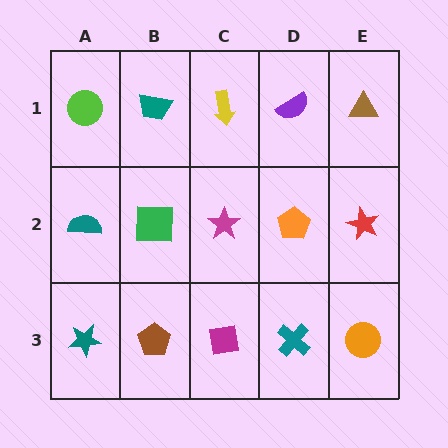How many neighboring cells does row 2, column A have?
3.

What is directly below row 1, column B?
A green square.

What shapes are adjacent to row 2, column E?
A brown triangle (row 1, column E), an orange circle (row 3, column E), an orange pentagon (row 2, column D).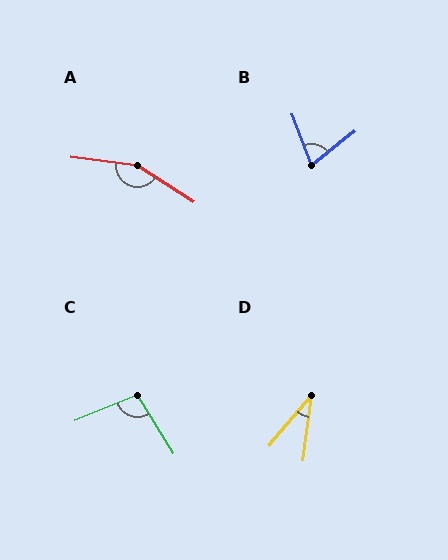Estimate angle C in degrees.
Approximately 99 degrees.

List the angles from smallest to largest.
D (33°), B (73°), C (99°), A (155°).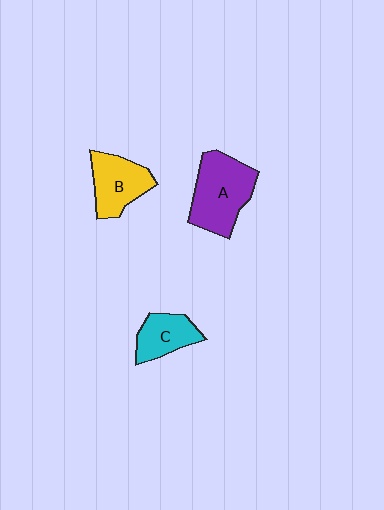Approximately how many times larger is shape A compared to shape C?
Approximately 1.7 times.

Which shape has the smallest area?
Shape C (cyan).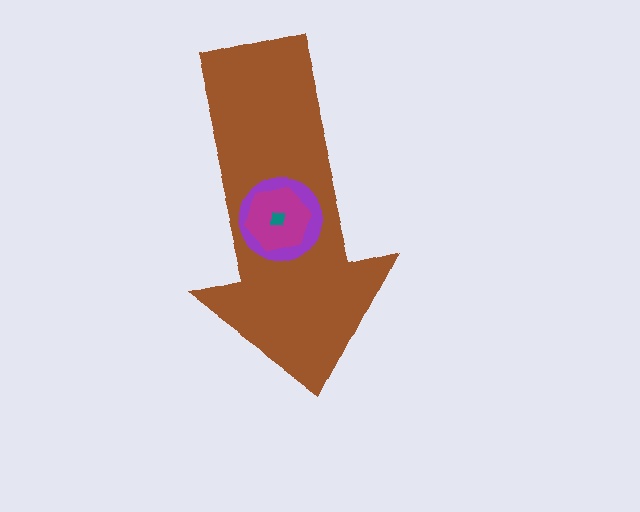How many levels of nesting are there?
4.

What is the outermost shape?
The brown arrow.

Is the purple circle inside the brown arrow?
Yes.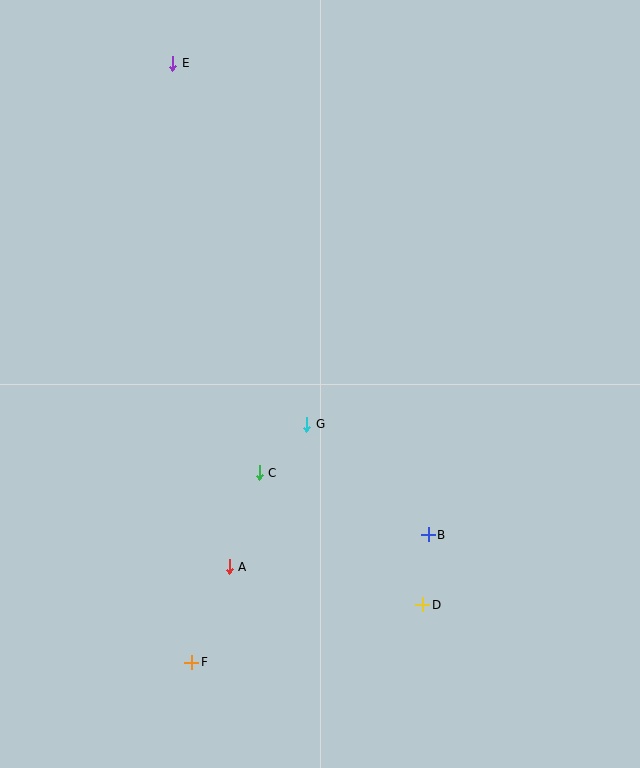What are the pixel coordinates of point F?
Point F is at (192, 662).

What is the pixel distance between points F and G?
The distance between F and G is 264 pixels.